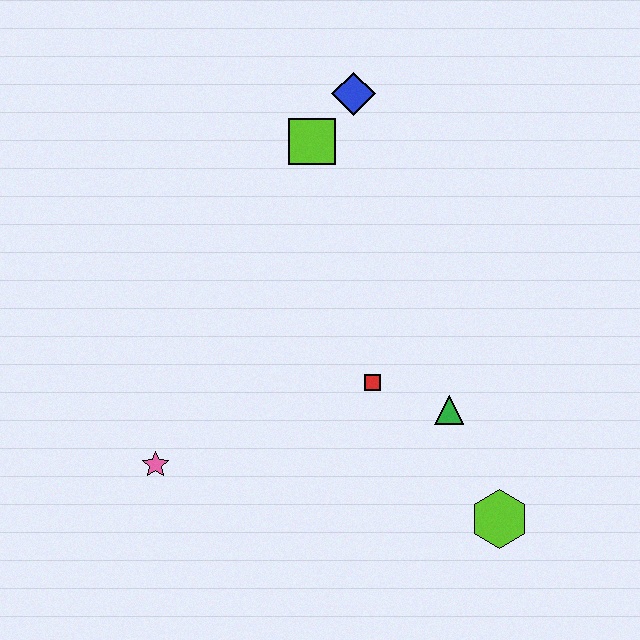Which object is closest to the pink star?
The red square is closest to the pink star.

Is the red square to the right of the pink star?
Yes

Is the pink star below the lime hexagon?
No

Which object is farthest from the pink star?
The blue diamond is farthest from the pink star.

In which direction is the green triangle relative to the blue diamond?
The green triangle is below the blue diamond.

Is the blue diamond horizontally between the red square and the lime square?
Yes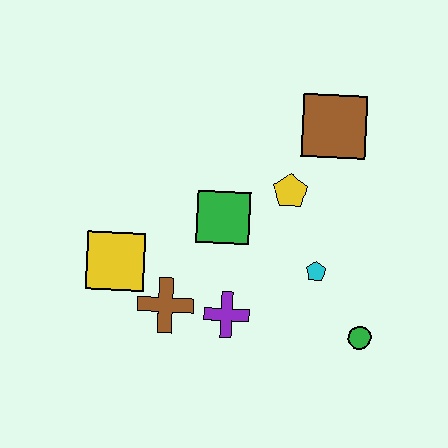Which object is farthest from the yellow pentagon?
The yellow square is farthest from the yellow pentagon.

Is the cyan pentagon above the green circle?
Yes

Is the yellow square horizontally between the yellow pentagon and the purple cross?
No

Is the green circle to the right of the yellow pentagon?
Yes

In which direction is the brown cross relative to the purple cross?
The brown cross is to the left of the purple cross.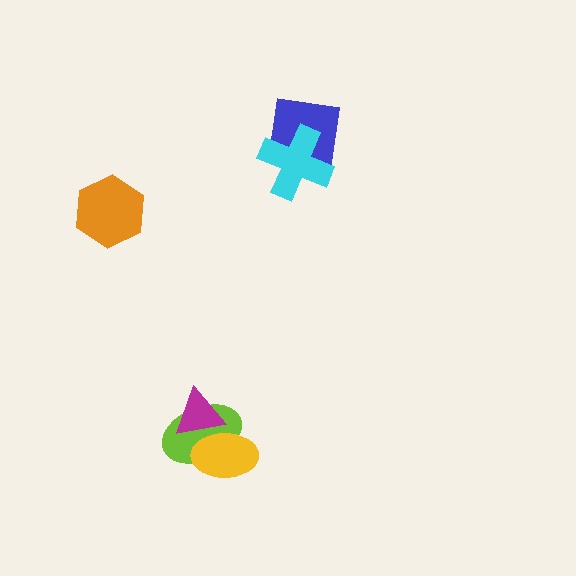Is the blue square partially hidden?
Yes, it is partially covered by another shape.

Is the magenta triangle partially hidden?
Yes, it is partially covered by another shape.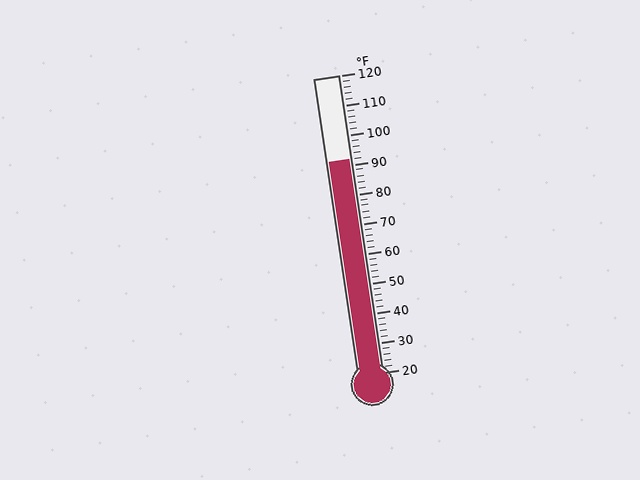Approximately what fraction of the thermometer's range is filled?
The thermometer is filled to approximately 70% of its range.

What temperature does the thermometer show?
The thermometer shows approximately 92°F.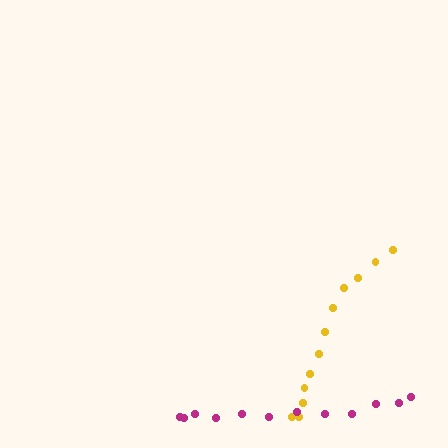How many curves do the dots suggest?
There are 2 distinct paths.